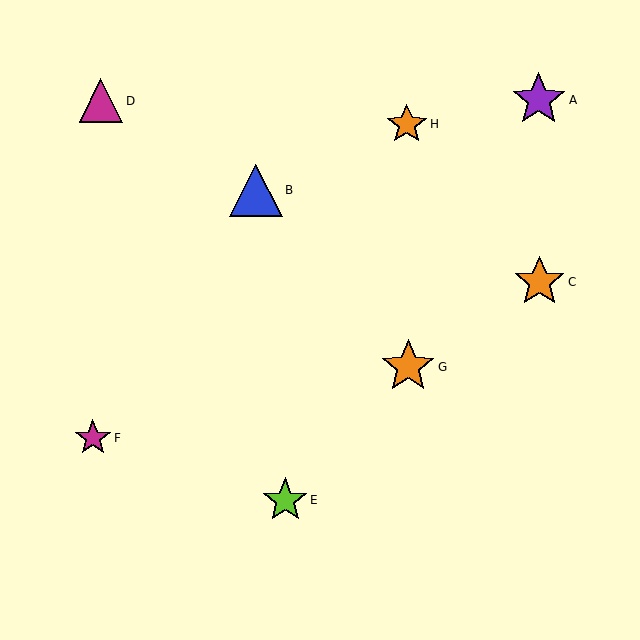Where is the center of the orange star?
The center of the orange star is at (408, 367).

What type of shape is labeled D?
Shape D is a magenta triangle.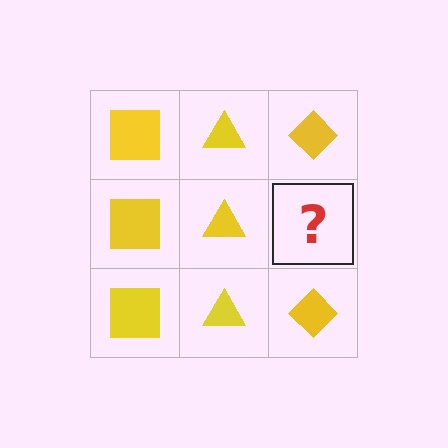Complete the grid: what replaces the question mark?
The question mark should be replaced with a yellow diamond.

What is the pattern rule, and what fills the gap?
The rule is that each column has a consistent shape. The gap should be filled with a yellow diamond.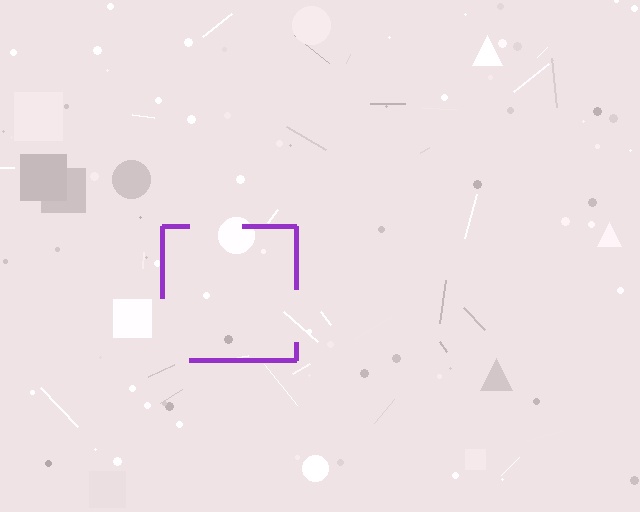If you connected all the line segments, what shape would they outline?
They would outline a square.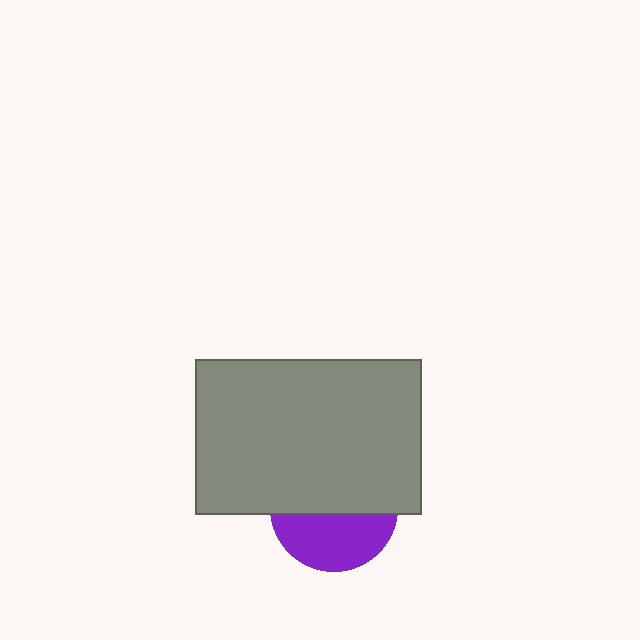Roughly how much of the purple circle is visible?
A small part of it is visible (roughly 42%).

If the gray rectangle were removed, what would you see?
You would see the complete purple circle.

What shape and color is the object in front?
The object in front is a gray rectangle.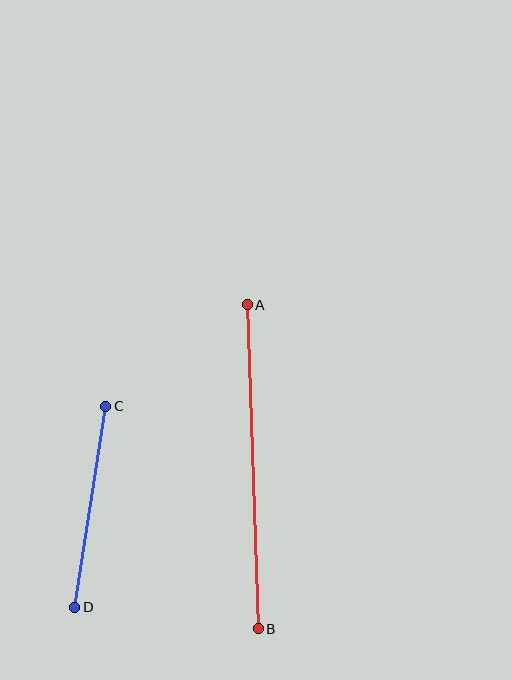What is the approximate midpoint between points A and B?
The midpoint is at approximately (253, 467) pixels.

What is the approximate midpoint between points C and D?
The midpoint is at approximately (90, 507) pixels.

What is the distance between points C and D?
The distance is approximately 203 pixels.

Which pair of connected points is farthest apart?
Points A and B are farthest apart.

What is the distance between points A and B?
The distance is approximately 324 pixels.